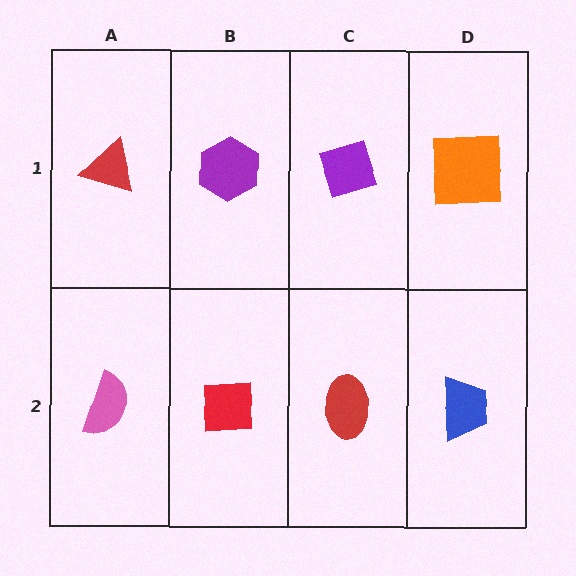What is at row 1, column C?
A purple diamond.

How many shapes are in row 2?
4 shapes.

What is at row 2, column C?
A red ellipse.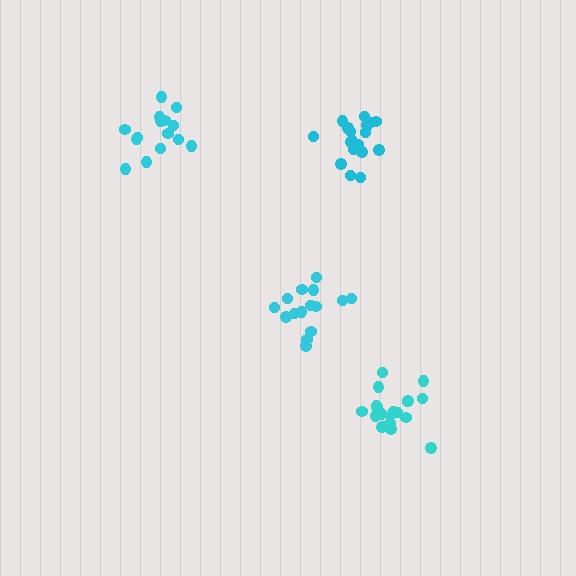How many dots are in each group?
Group 1: 15 dots, Group 2: 15 dots, Group 3: 19 dots, Group 4: 18 dots (67 total).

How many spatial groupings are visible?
There are 4 spatial groupings.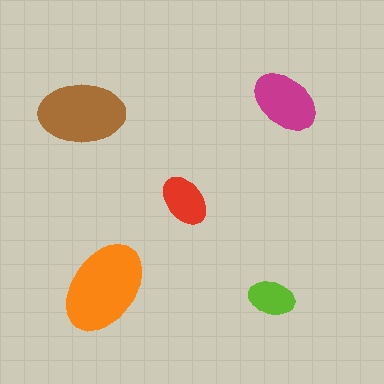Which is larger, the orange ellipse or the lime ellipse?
The orange one.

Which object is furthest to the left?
The brown ellipse is leftmost.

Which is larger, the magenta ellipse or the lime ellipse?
The magenta one.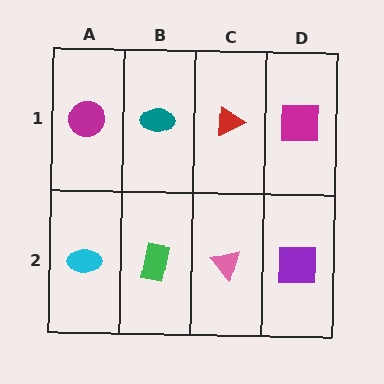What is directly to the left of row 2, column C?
A green rectangle.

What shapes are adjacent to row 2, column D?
A magenta square (row 1, column D), a pink triangle (row 2, column C).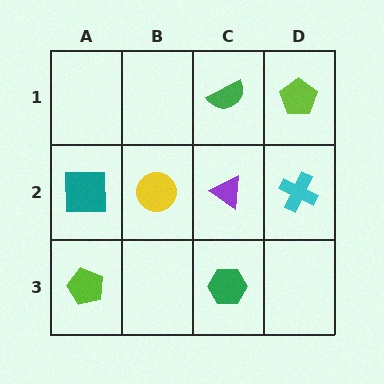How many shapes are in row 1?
2 shapes.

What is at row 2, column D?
A cyan cross.